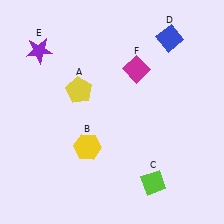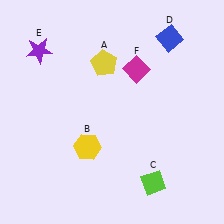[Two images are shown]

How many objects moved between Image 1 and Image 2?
1 object moved between the two images.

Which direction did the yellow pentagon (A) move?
The yellow pentagon (A) moved up.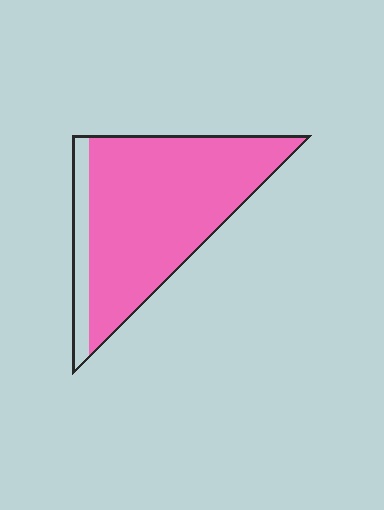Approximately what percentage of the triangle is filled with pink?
Approximately 85%.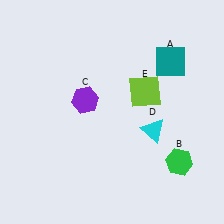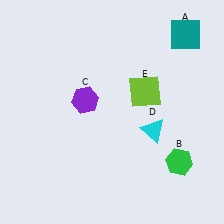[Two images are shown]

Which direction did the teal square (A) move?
The teal square (A) moved up.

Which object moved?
The teal square (A) moved up.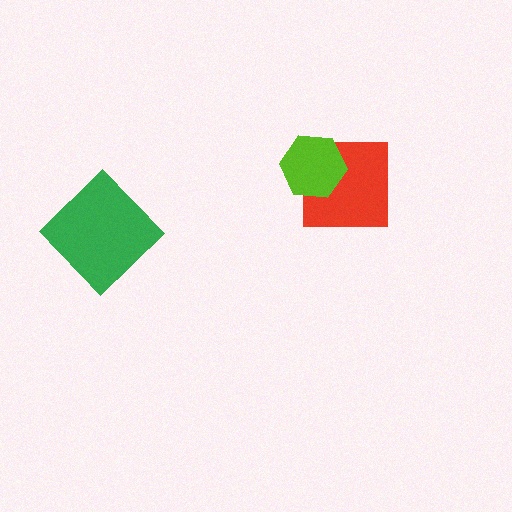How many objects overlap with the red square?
1 object overlaps with the red square.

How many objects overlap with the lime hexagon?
1 object overlaps with the lime hexagon.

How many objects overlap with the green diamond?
0 objects overlap with the green diamond.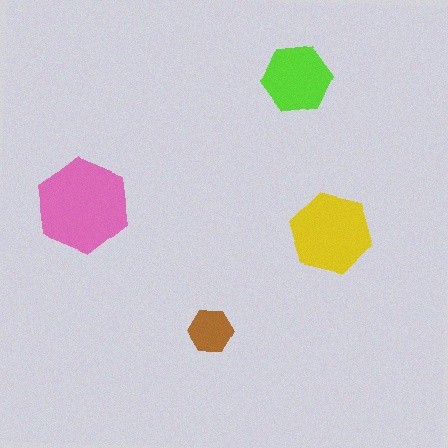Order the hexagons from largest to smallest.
the pink one, the yellow one, the lime one, the brown one.